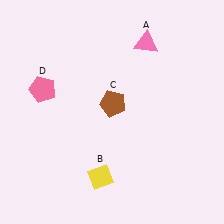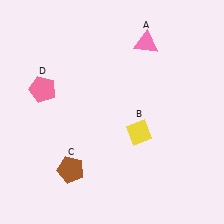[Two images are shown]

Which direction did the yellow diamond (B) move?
The yellow diamond (B) moved up.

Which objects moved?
The objects that moved are: the yellow diamond (B), the brown pentagon (C).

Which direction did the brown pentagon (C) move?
The brown pentagon (C) moved down.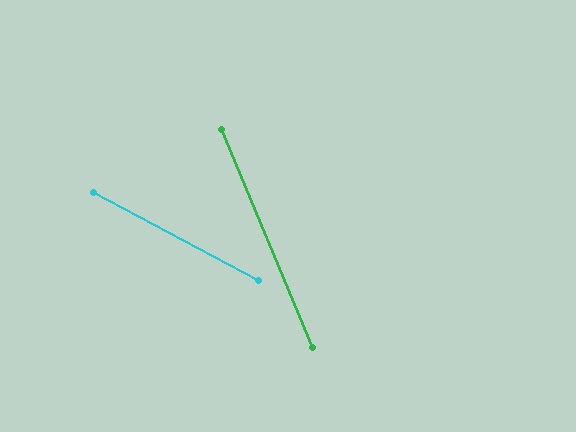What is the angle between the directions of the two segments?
Approximately 39 degrees.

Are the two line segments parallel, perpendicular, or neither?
Neither parallel nor perpendicular — they differ by about 39°.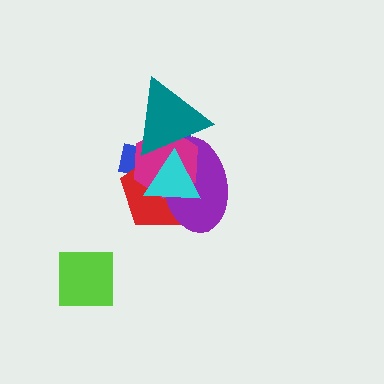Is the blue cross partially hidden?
Yes, it is partially covered by another shape.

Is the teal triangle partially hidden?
No, no other shape covers it.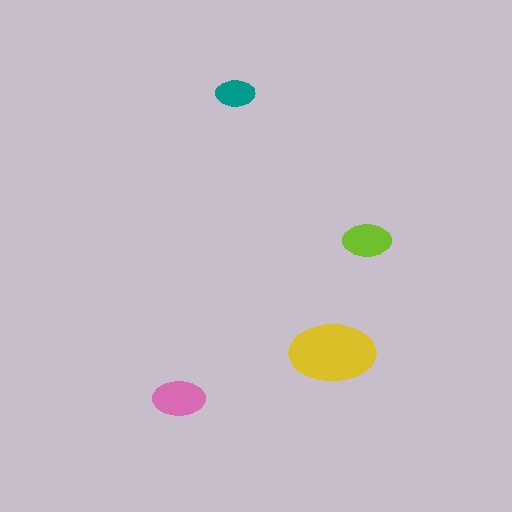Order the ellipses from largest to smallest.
the yellow one, the pink one, the lime one, the teal one.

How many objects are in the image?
There are 4 objects in the image.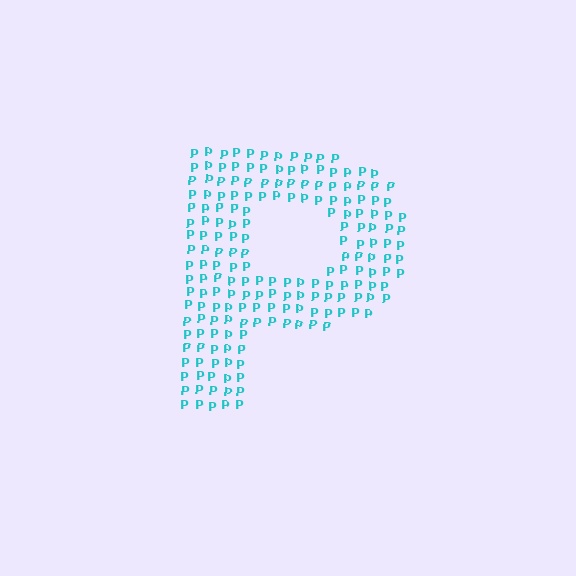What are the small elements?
The small elements are letter P's.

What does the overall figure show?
The overall figure shows the letter P.